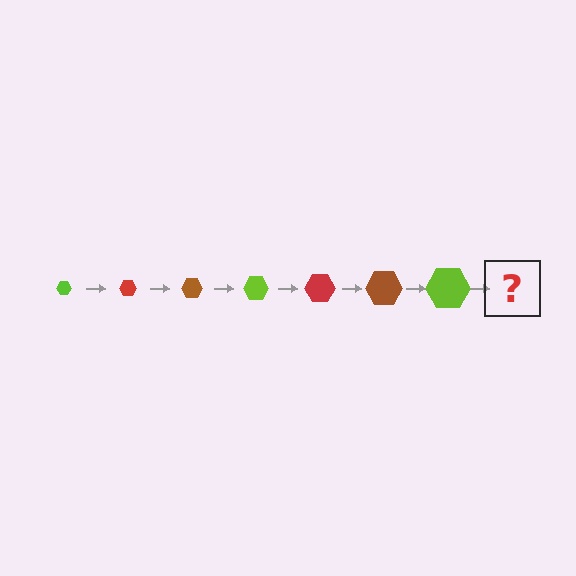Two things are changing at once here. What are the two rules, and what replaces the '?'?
The two rules are that the hexagon grows larger each step and the color cycles through lime, red, and brown. The '?' should be a red hexagon, larger than the previous one.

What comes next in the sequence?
The next element should be a red hexagon, larger than the previous one.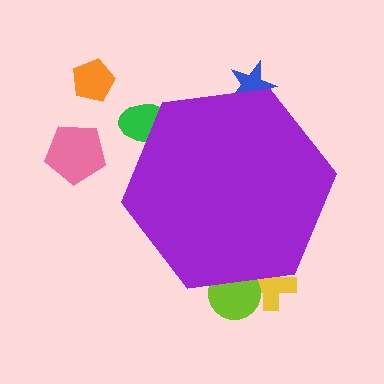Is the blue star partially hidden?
Yes, the blue star is partially hidden behind the purple hexagon.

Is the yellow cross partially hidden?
Yes, the yellow cross is partially hidden behind the purple hexagon.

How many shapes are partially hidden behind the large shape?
4 shapes are partially hidden.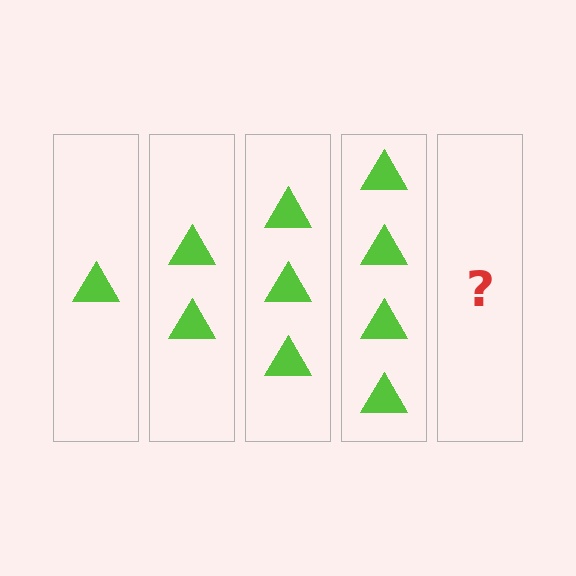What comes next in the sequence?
The next element should be 5 triangles.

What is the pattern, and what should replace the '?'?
The pattern is that each step adds one more triangle. The '?' should be 5 triangles.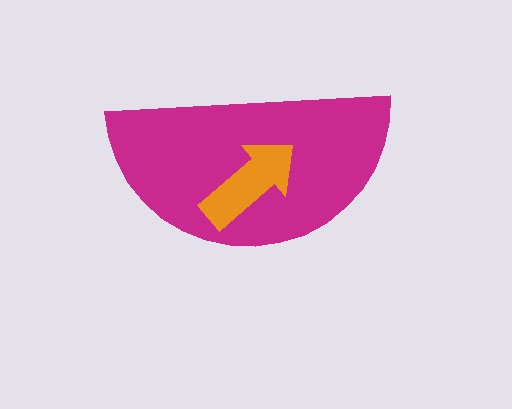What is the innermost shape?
The orange arrow.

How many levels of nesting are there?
2.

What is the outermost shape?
The magenta semicircle.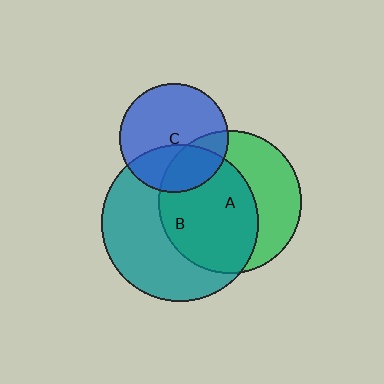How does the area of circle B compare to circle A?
Approximately 1.2 times.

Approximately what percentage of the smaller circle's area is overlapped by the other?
Approximately 35%.